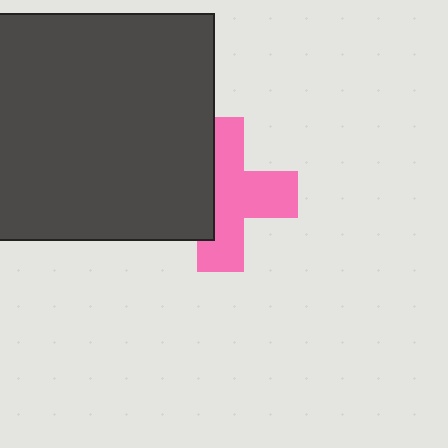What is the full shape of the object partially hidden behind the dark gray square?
The partially hidden object is a pink cross.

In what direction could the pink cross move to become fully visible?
The pink cross could move right. That would shift it out from behind the dark gray square entirely.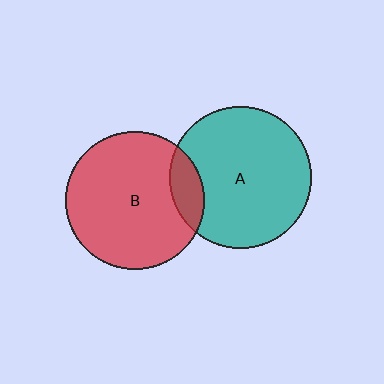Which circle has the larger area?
Circle A (teal).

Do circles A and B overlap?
Yes.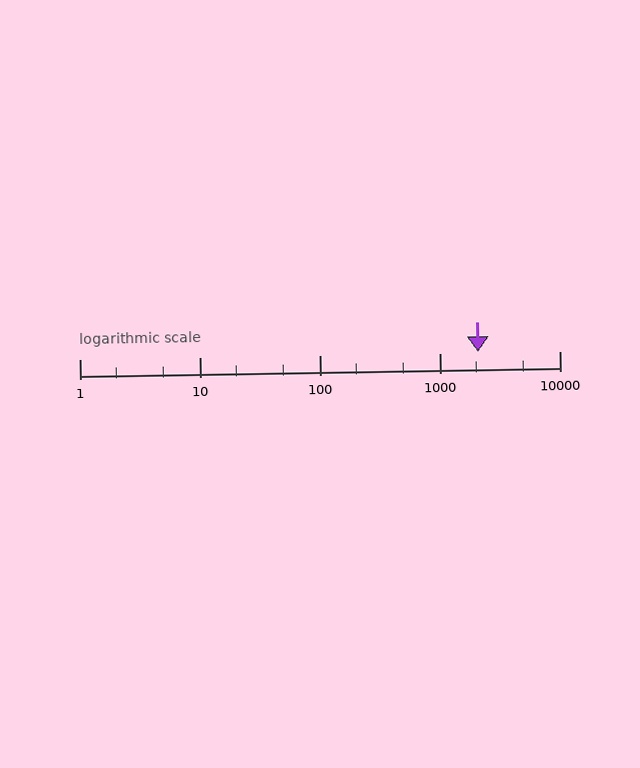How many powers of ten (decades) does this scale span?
The scale spans 4 decades, from 1 to 10000.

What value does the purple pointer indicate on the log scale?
The pointer indicates approximately 2100.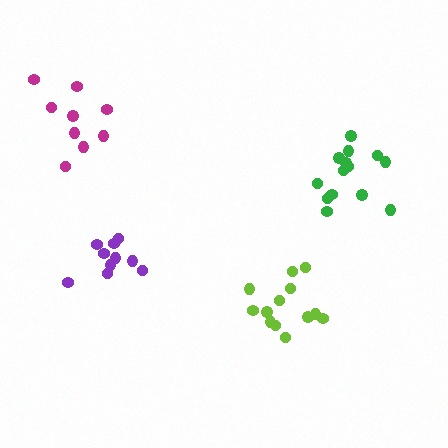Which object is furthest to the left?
The magenta cluster is leftmost.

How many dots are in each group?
Group 1: 9 dots, Group 2: 10 dots, Group 3: 14 dots, Group 4: 13 dots (46 total).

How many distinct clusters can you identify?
There are 4 distinct clusters.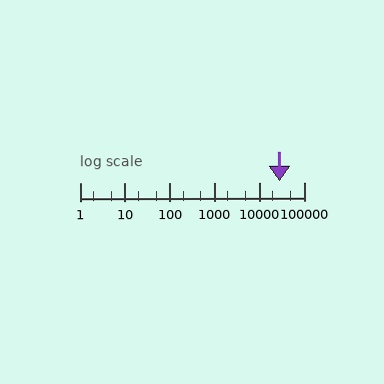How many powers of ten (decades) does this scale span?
The scale spans 5 decades, from 1 to 100000.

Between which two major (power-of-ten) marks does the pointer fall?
The pointer is between 10000 and 100000.